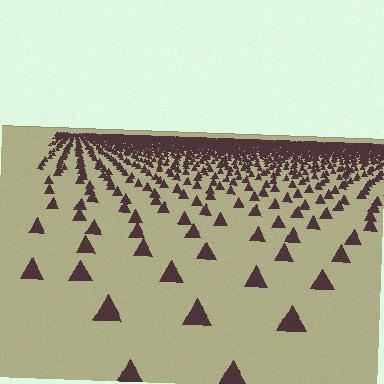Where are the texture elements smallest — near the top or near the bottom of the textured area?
Near the top.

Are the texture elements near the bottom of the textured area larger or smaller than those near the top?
Larger. Near the bottom, elements are closer to the viewer and appear at a bigger on-screen size.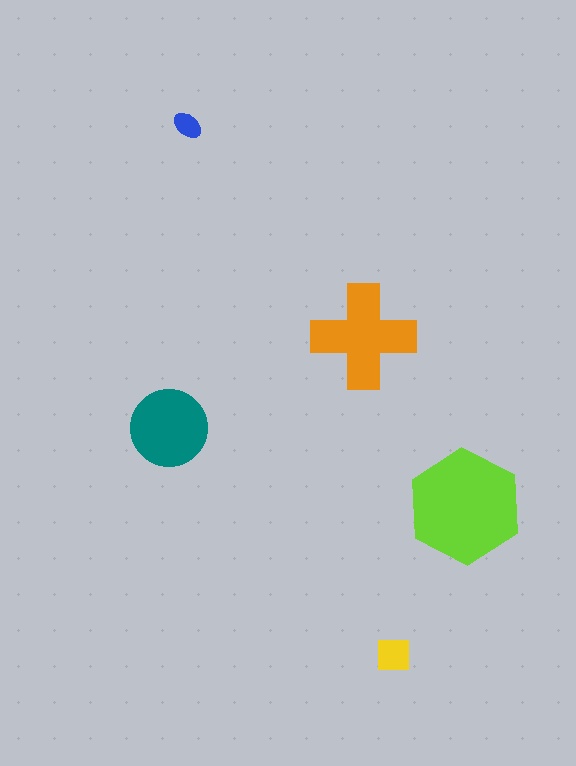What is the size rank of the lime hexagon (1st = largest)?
1st.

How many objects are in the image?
There are 5 objects in the image.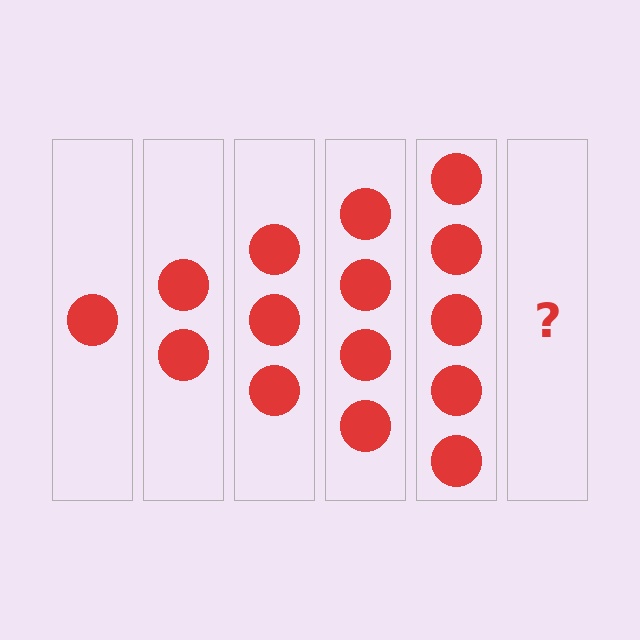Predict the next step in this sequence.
The next step is 6 circles.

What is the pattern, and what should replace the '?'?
The pattern is that each step adds one more circle. The '?' should be 6 circles.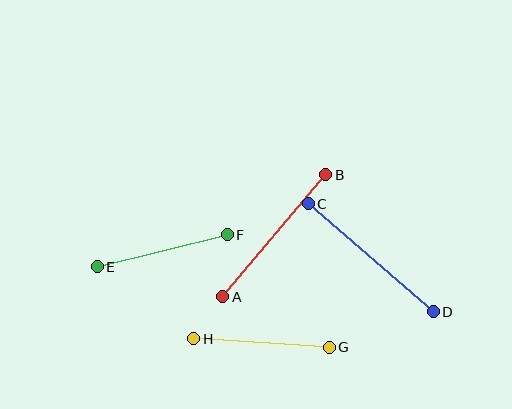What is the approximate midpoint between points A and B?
The midpoint is at approximately (274, 236) pixels.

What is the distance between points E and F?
The distance is approximately 134 pixels.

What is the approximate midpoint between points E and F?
The midpoint is at approximately (162, 251) pixels.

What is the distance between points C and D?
The distance is approximately 165 pixels.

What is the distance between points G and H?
The distance is approximately 136 pixels.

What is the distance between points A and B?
The distance is approximately 160 pixels.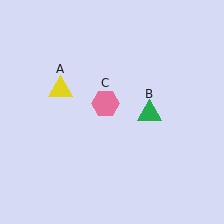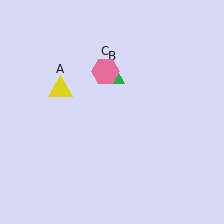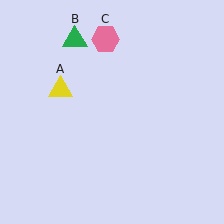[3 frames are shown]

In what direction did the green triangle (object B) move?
The green triangle (object B) moved up and to the left.